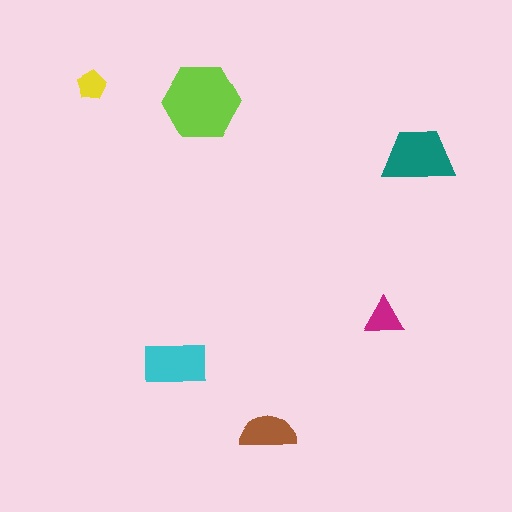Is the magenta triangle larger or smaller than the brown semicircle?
Smaller.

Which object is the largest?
The lime hexagon.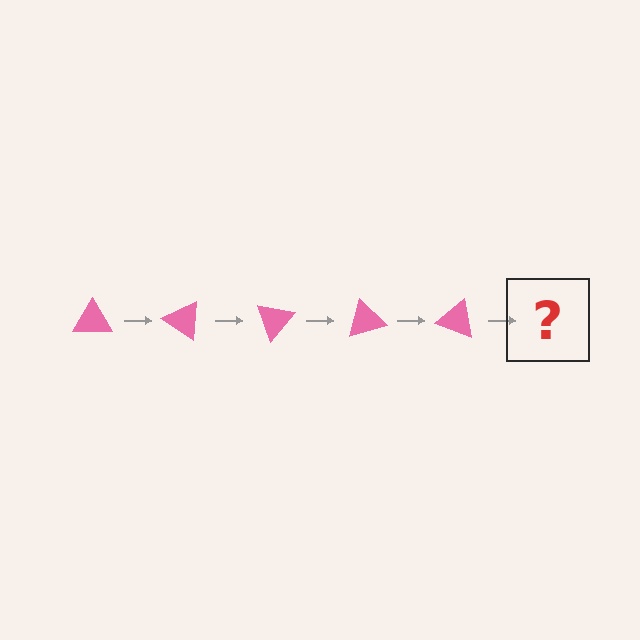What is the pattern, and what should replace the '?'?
The pattern is that the triangle rotates 35 degrees each step. The '?' should be a pink triangle rotated 175 degrees.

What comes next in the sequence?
The next element should be a pink triangle rotated 175 degrees.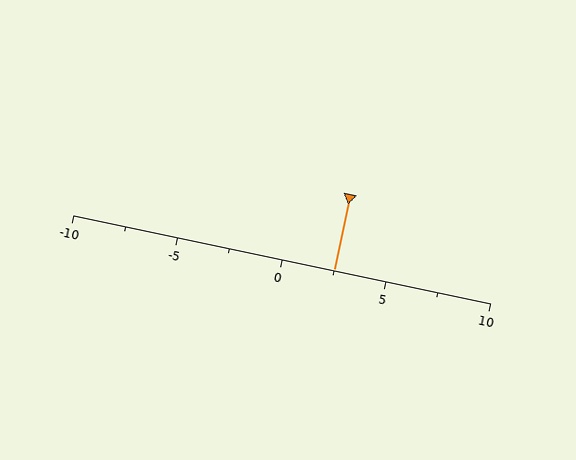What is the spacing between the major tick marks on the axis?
The major ticks are spaced 5 apart.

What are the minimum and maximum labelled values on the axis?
The axis runs from -10 to 10.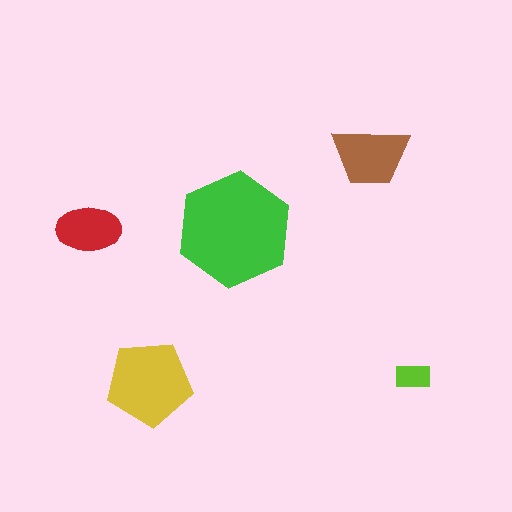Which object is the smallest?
The lime rectangle.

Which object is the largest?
The green hexagon.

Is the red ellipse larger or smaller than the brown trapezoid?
Smaller.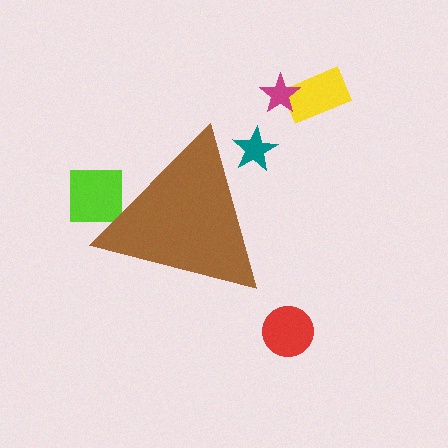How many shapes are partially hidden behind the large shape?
2 shapes are partially hidden.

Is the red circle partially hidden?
No, the red circle is fully visible.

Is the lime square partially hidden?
Yes, the lime square is partially hidden behind the brown triangle.